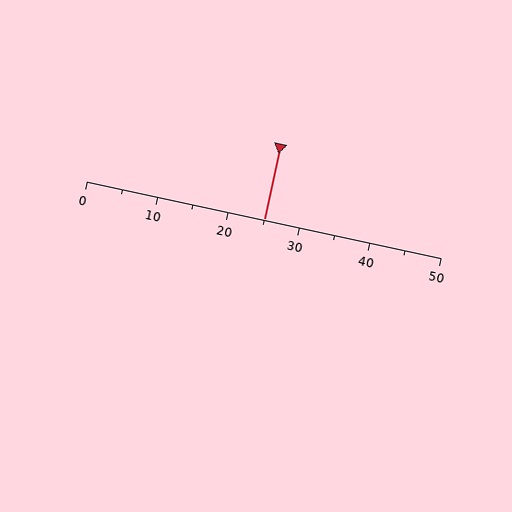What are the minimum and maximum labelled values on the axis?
The axis runs from 0 to 50.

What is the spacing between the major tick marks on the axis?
The major ticks are spaced 10 apart.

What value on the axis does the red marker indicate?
The marker indicates approximately 25.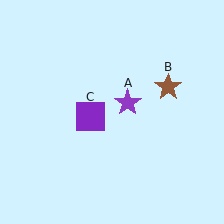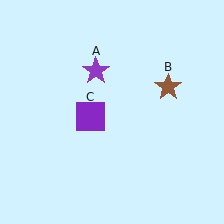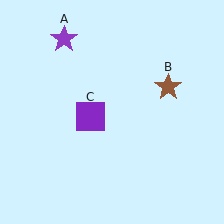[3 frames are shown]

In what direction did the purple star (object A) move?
The purple star (object A) moved up and to the left.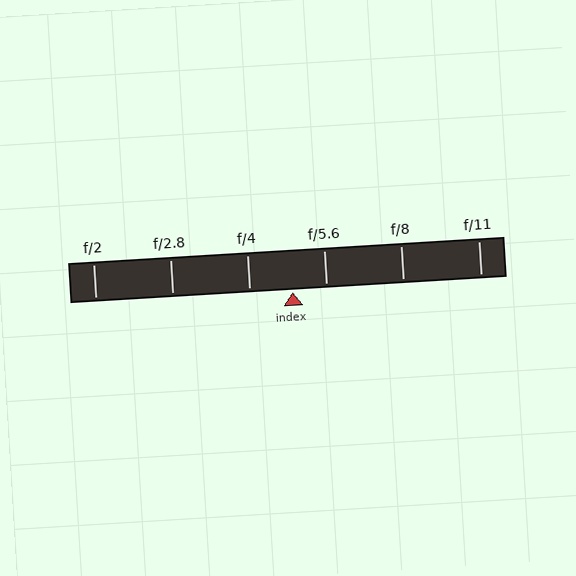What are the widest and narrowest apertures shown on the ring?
The widest aperture shown is f/2 and the narrowest is f/11.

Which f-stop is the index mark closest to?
The index mark is closest to f/5.6.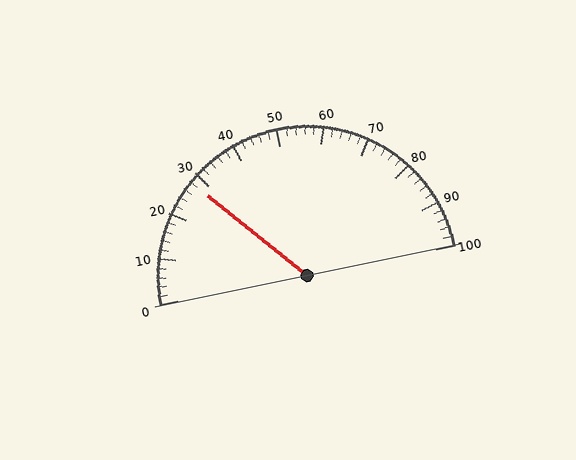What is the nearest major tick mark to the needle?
The nearest major tick mark is 30.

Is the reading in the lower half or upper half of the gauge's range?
The reading is in the lower half of the range (0 to 100).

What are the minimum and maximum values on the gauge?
The gauge ranges from 0 to 100.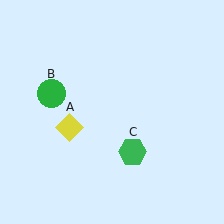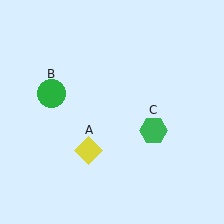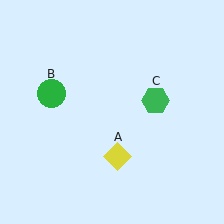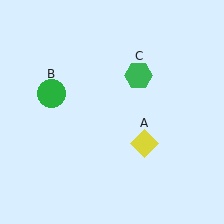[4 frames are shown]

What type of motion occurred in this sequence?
The yellow diamond (object A), green hexagon (object C) rotated counterclockwise around the center of the scene.